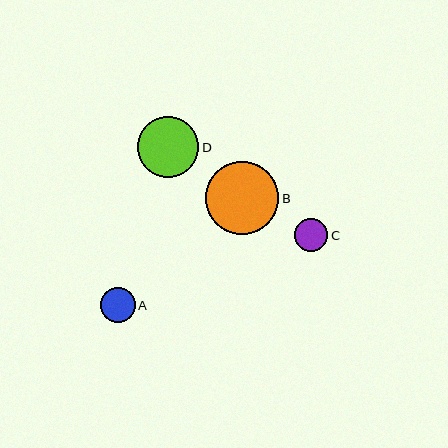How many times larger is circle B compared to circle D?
Circle B is approximately 1.2 times the size of circle D.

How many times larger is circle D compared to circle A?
Circle D is approximately 1.7 times the size of circle A.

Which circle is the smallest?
Circle C is the smallest with a size of approximately 33 pixels.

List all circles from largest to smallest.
From largest to smallest: B, D, A, C.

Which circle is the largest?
Circle B is the largest with a size of approximately 74 pixels.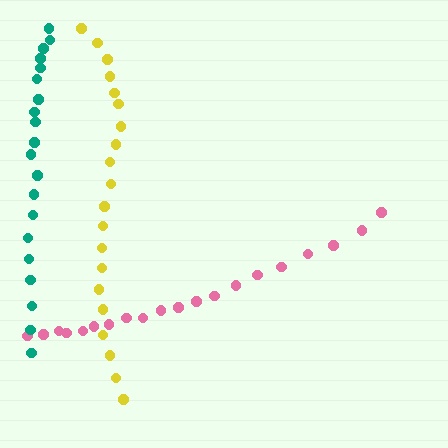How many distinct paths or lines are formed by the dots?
There are 3 distinct paths.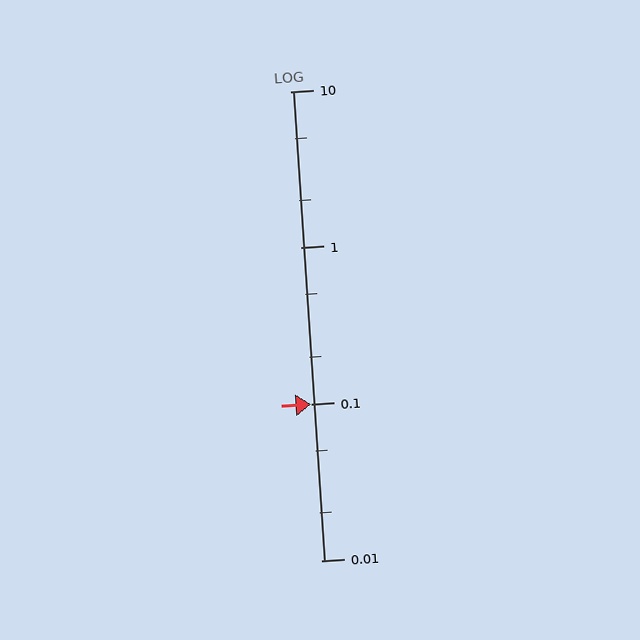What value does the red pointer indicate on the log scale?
The pointer indicates approximately 0.1.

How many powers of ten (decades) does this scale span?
The scale spans 3 decades, from 0.01 to 10.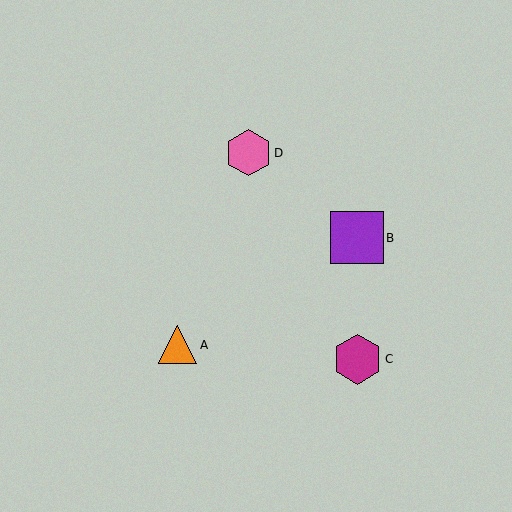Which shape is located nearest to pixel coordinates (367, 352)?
The magenta hexagon (labeled C) at (358, 359) is nearest to that location.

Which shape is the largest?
The purple square (labeled B) is the largest.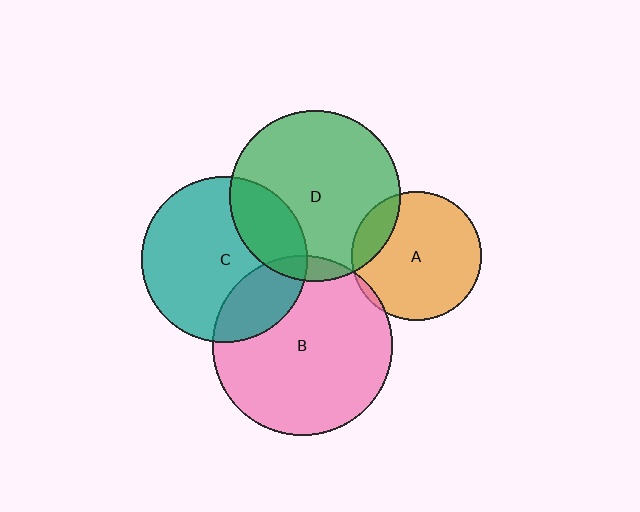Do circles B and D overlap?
Yes.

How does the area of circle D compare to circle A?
Approximately 1.7 times.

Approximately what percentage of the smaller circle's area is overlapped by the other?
Approximately 5%.